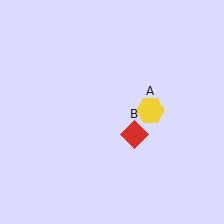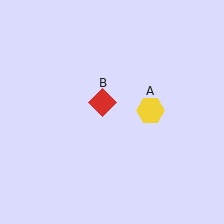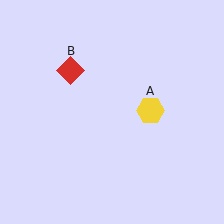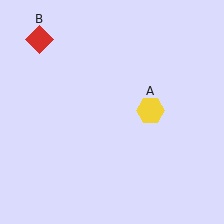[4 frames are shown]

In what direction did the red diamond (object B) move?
The red diamond (object B) moved up and to the left.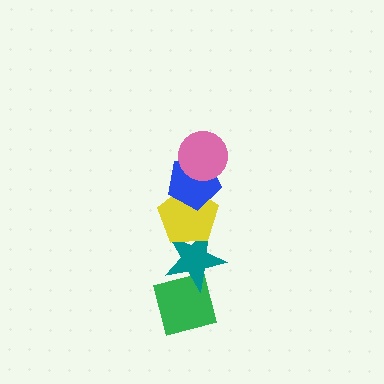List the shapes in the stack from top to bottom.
From top to bottom: the pink circle, the blue pentagon, the yellow pentagon, the teal star, the green square.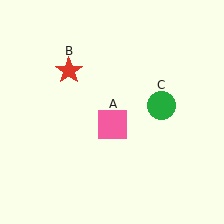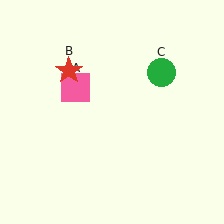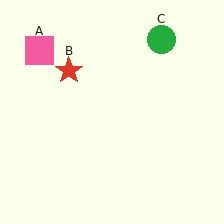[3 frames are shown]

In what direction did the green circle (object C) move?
The green circle (object C) moved up.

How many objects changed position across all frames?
2 objects changed position: pink square (object A), green circle (object C).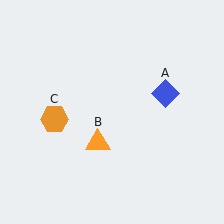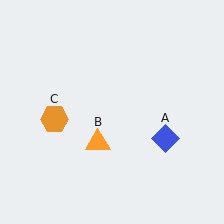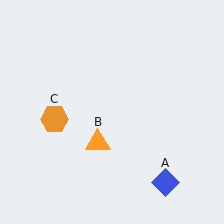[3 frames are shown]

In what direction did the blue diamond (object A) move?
The blue diamond (object A) moved down.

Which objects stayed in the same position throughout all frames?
Orange triangle (object B) and orange hexagon (object C) remained stationary.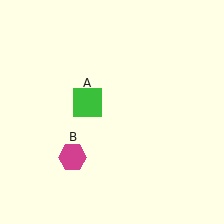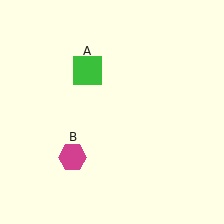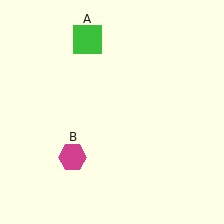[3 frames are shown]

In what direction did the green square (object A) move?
The green square (object A) moved up.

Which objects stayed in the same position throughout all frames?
Magenta hexagon (object B) remained stationary.